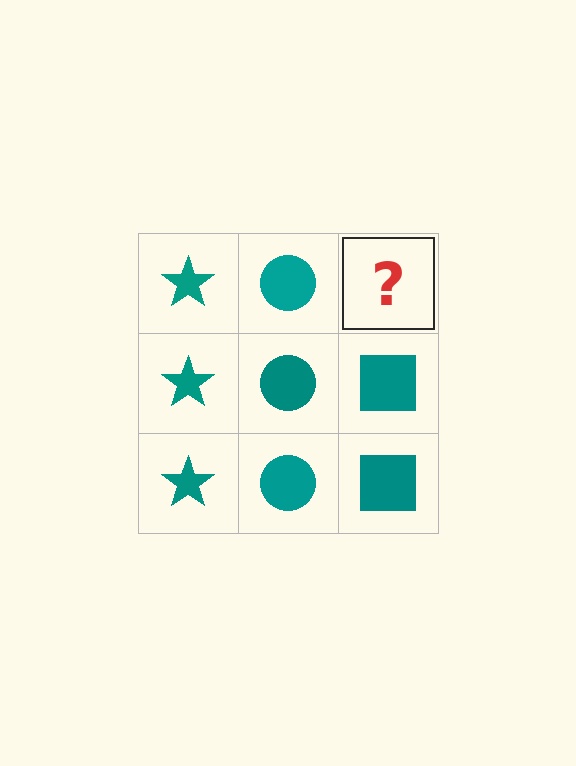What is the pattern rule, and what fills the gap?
The rule is that each column has a consistent shape. The gap should be filled with a teal square.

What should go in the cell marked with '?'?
The missing cell should contain a teal square.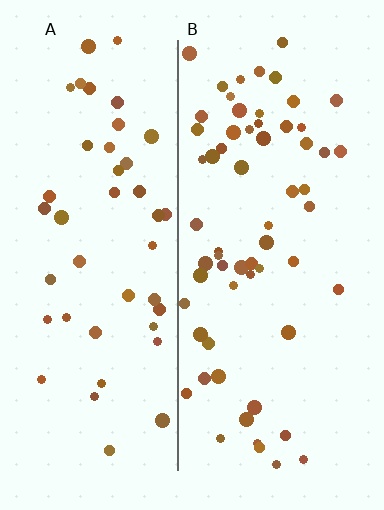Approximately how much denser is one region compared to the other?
Approximately 1.4× — region B over region A.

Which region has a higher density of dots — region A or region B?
B (the right).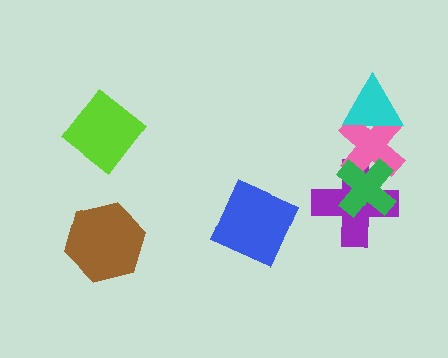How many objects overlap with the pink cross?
3 objects overlap with the pink cross.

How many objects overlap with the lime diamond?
0 objects overlap with the lime diamond.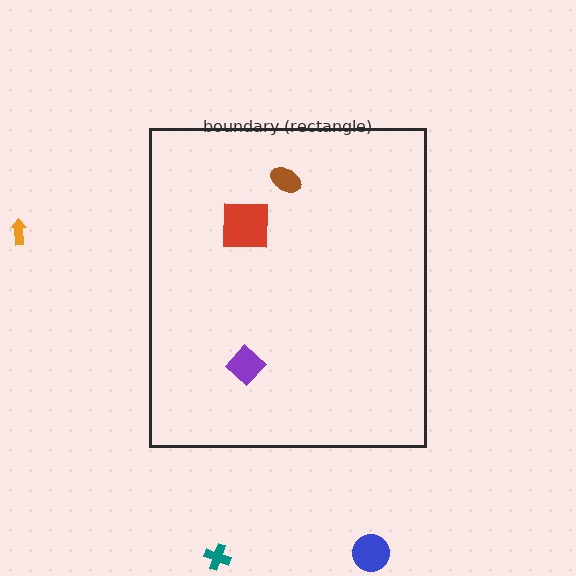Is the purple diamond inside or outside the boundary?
Inside.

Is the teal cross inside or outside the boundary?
Outside.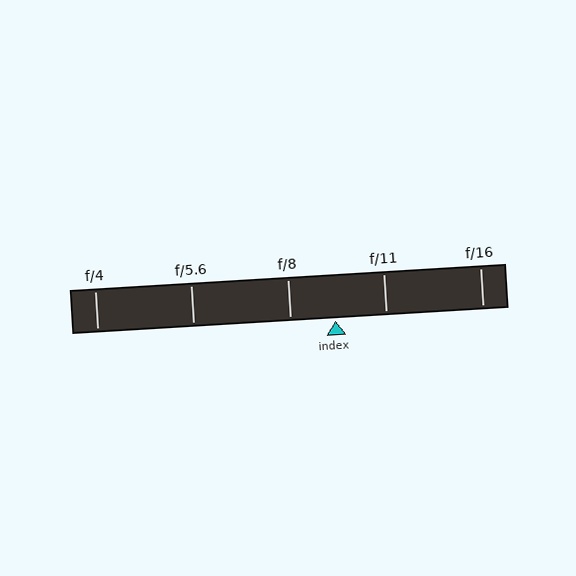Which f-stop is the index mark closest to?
The index mark is closest to f/8.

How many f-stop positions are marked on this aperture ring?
There are 5 f-stop positions marked.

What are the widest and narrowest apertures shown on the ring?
The widest aperture shown is f/4 and the narrowest is f/16.